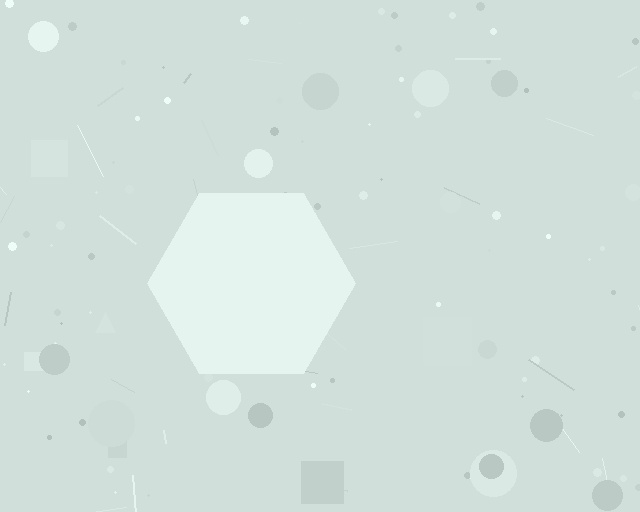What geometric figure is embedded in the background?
A hexagon is embedded in the background.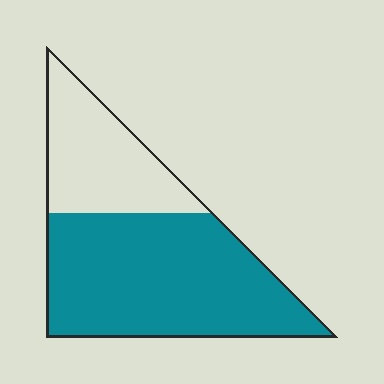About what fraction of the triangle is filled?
About two thirds (2/3).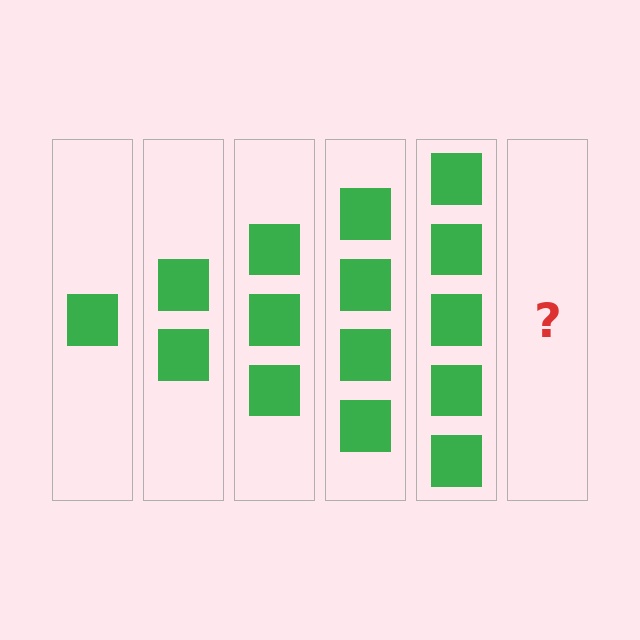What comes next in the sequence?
The next element should be 6 squares.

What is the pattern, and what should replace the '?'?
The pattern is that each step adds one more square. The '?' should be 6 squares.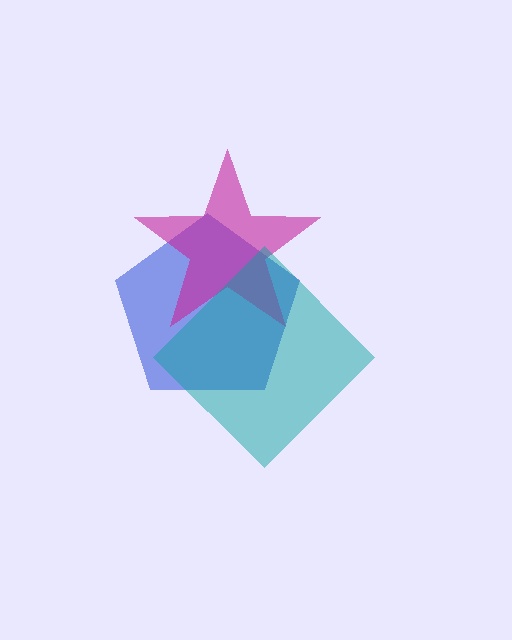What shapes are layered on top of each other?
The layered shapes are: a blue pentagon, a magenta star, a teal diamond.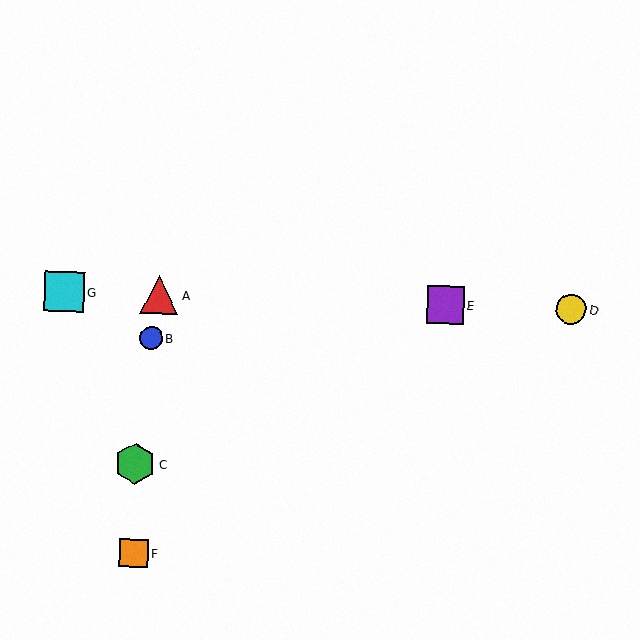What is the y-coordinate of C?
Object C is at y≈464.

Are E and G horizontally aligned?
Yes, both are at y≈305.